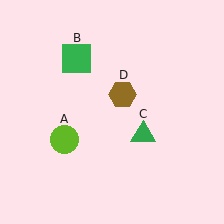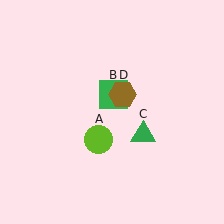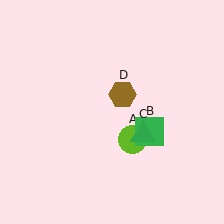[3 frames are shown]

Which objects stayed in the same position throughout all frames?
Green triangle (object C) and brown hexagon (object D) remained stationary.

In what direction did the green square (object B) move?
The green square (object B) moved down and to the right.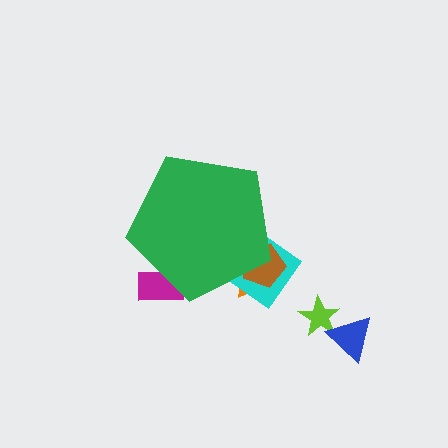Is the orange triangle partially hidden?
Yes, the orange triangle is partially hidden behind the green pentagon.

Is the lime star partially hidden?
No, the lime star is fully visible.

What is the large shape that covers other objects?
A green pentagon.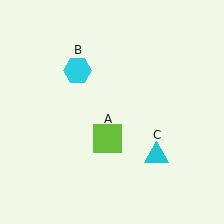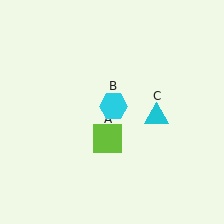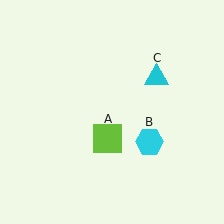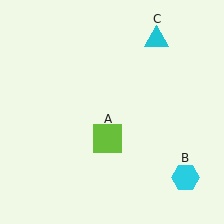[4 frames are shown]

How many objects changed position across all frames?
2 objects changed position: cyan hexagon (object B), cyan triangle (object C).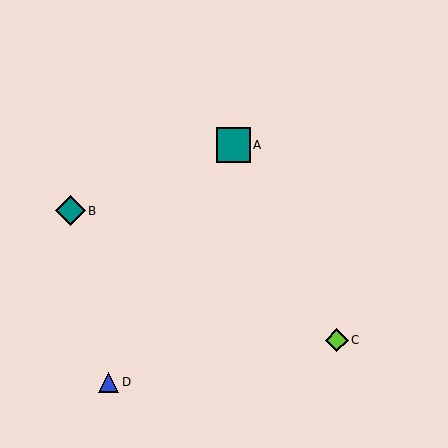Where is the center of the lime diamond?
The center of the lime diamond is at (337, 340).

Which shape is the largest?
The teal square (labeled A) is the largest.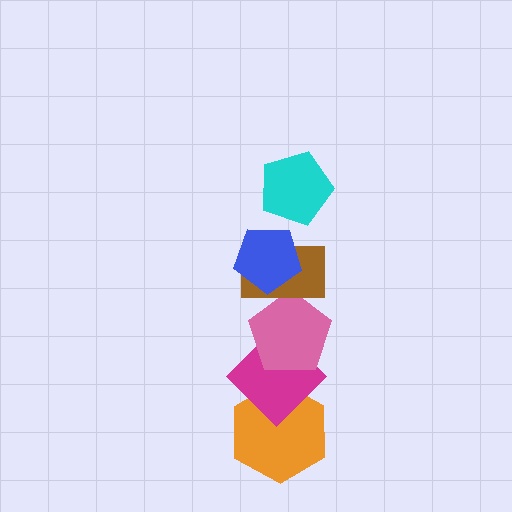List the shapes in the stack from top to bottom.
From top to bottom: the cyan pentagon, the blue pentagon, the brown rectangle, the pink pentagon, the magenta diamond, the orange hexagon.